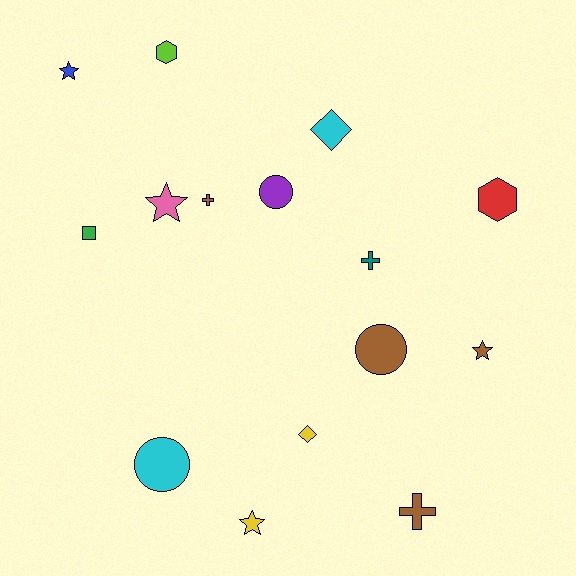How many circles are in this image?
There are 3 circles.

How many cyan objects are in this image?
There are 2 cyan objects.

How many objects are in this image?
There are 15 objects.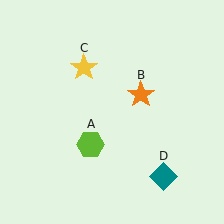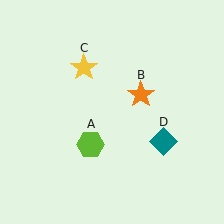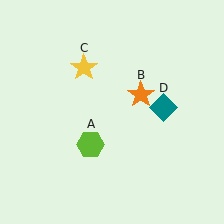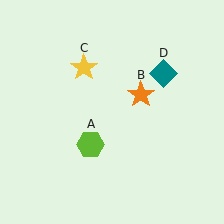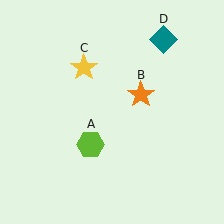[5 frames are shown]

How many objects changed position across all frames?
1 object changed position: teal diamond (object D).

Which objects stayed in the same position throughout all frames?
Lime hexagon (object A) and orange star (object B) and yellow star (object C) remained stationary.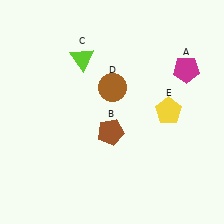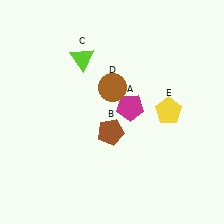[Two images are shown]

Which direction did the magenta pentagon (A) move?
The magenta pentagon (A) moved left.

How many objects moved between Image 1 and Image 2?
1 object moved between the two images.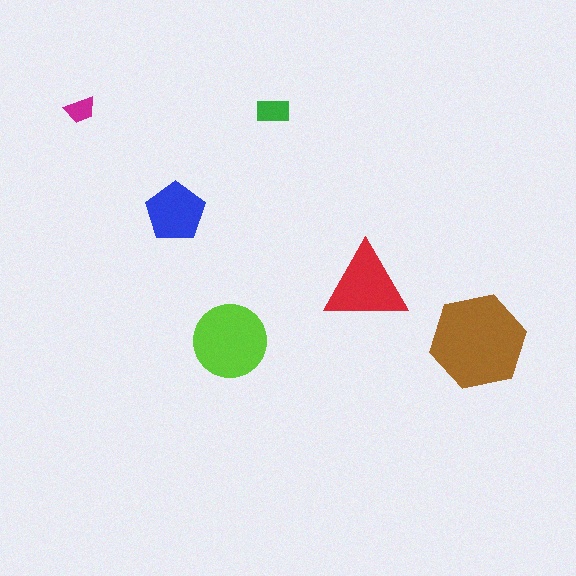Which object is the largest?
The brown hexagon.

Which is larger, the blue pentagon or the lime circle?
The lime circle.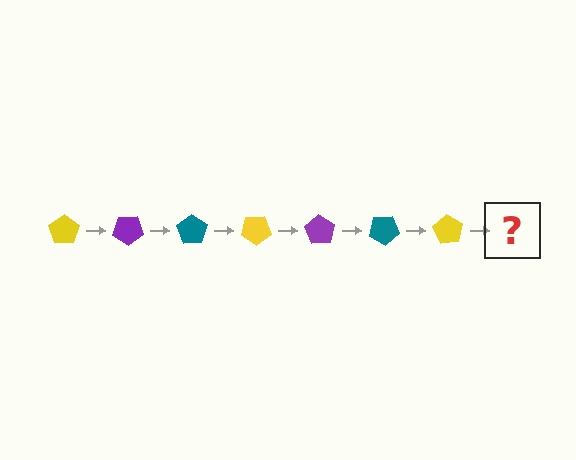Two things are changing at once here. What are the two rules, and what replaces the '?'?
The two rules are that it rotates 35 degrees each step and the color cycles through yellow, purple, and teal. The '?' should be a purple pentagon, rotated 245 degrees from the start.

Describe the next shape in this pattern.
It should be a purple pentagon, rotated 245 degrees from the start.